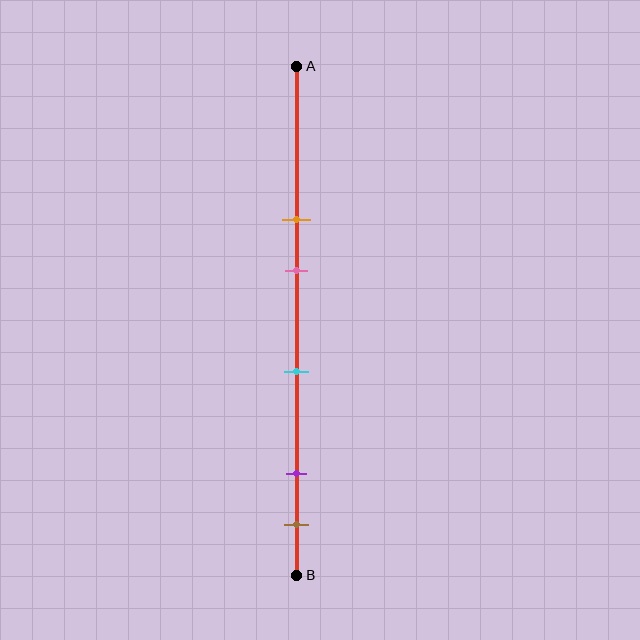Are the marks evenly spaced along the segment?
No, the marks are not evenly spaced.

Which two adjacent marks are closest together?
The purple and brown marks are the closest adjacent pair.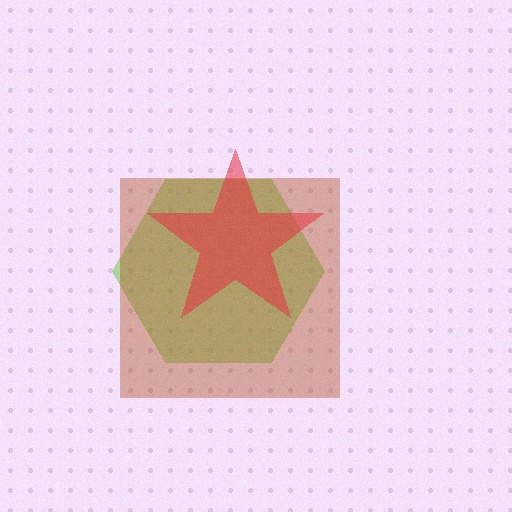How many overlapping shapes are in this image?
There are 3 overlapping shapes in the image.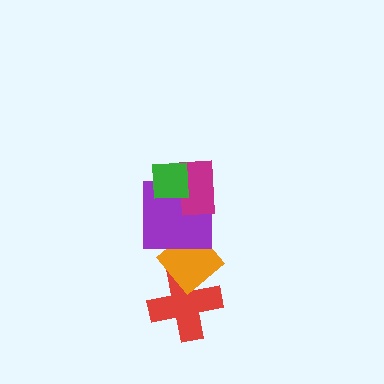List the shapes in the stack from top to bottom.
From top to bottom: the green square, the magenta rectangle, the purple square, the orange diamond, the red cross.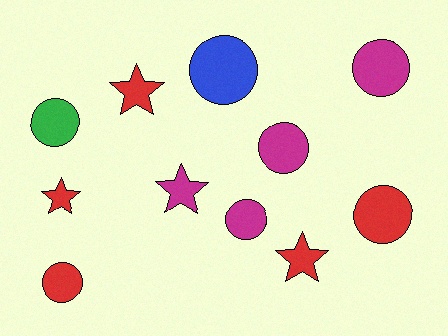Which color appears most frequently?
Red, with 5 objects.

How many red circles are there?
There are 2 red circles.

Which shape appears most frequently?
Circle, with 7 objects.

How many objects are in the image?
There are 11 objects.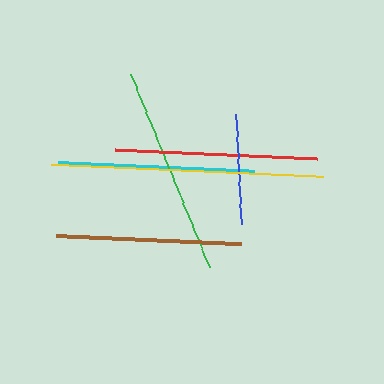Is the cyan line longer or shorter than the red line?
The red line is longer than the cyan line.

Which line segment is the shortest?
The blue line is the shortest at approximately 110 pixels.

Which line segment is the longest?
The yellow line is the longest at approximately 272 pixels.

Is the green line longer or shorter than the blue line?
The green line is longer than the blue line.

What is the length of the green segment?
The green segment is approximately 208 pixels long.